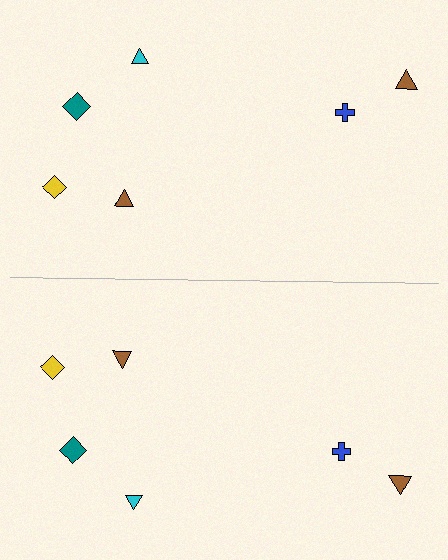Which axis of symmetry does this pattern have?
The pattern has a horizontal axis of symmetry running through the center of the image.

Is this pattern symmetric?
Yes, this pattern has bilateral (reflection) symmetry.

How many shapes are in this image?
There are 12 shapes in this image.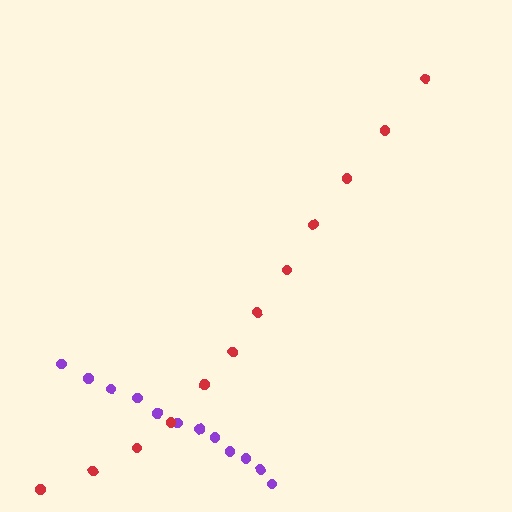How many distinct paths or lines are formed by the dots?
There are 2 distinct paths.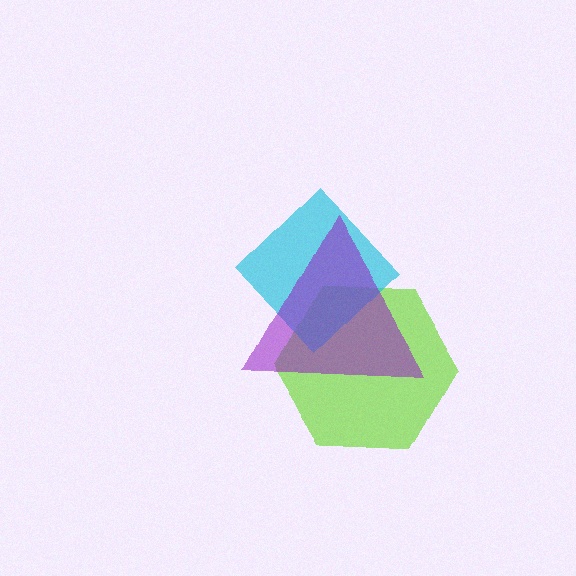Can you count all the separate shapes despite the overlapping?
Yes, there are 3 separate shapes.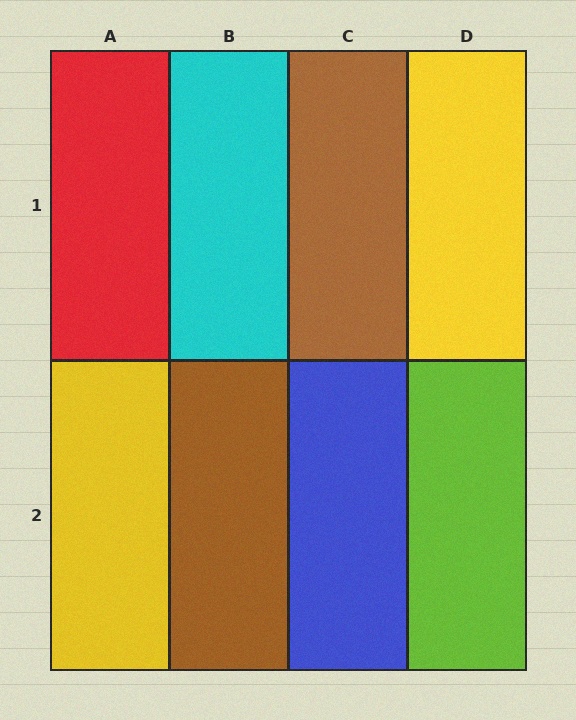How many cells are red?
1 cell is red.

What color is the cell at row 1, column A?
Red.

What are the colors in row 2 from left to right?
Yellow, brown, blue, lime.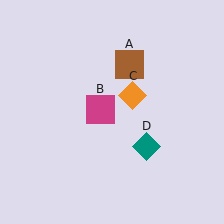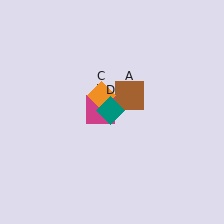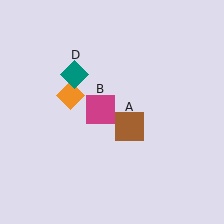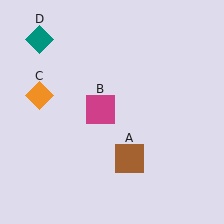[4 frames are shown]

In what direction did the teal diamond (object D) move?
The teal diamond (object D) moved up and to the left.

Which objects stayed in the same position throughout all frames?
Magenta square (object B) remained stationary.